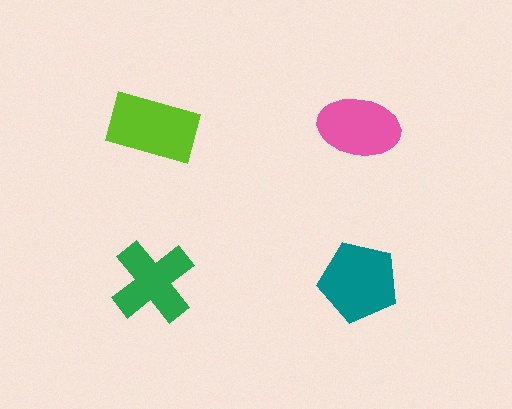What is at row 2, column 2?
A teal pentagon.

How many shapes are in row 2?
2 shapes.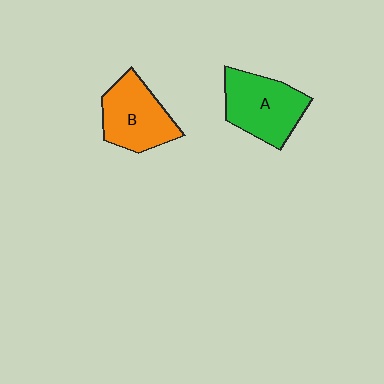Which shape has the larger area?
Shape A (green).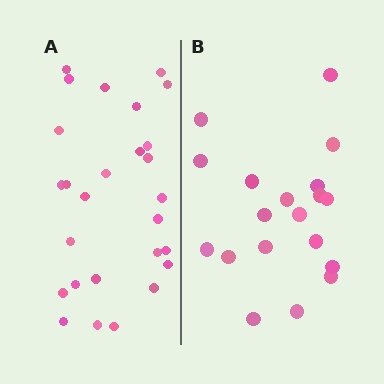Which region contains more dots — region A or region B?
Region A (the left region) has more dots.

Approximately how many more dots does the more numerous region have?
Region A has roughly 8 or so more dots than region B.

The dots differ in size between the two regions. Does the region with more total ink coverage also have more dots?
No. Region B has more total ink coverage because its dots are larger, but region A actually contains more individual dots. Total area can be misleading — the number of items is what matters here.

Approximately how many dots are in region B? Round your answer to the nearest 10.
About 20 dots. (The exact count is 19, which rounds to 20.)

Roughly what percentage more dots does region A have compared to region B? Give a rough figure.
About 40% more.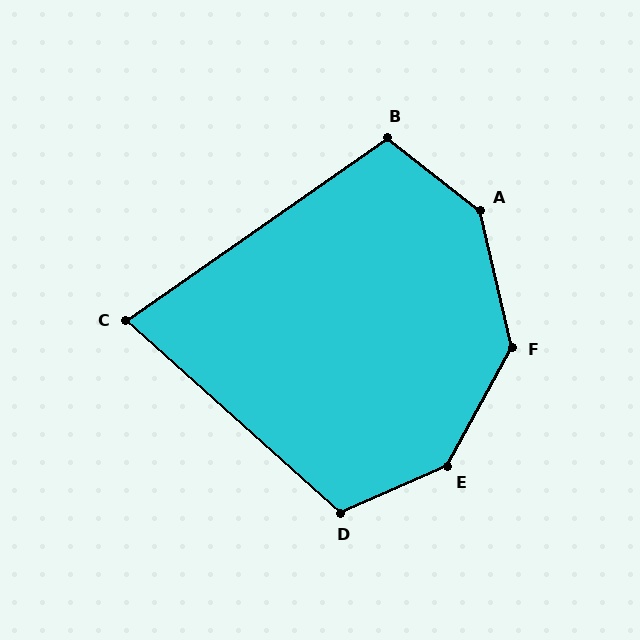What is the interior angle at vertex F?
Approximately 138 degrees (obtuse).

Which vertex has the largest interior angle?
E, at approximately 142 degrees.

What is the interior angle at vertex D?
Approximately 115 degrees (obtuse).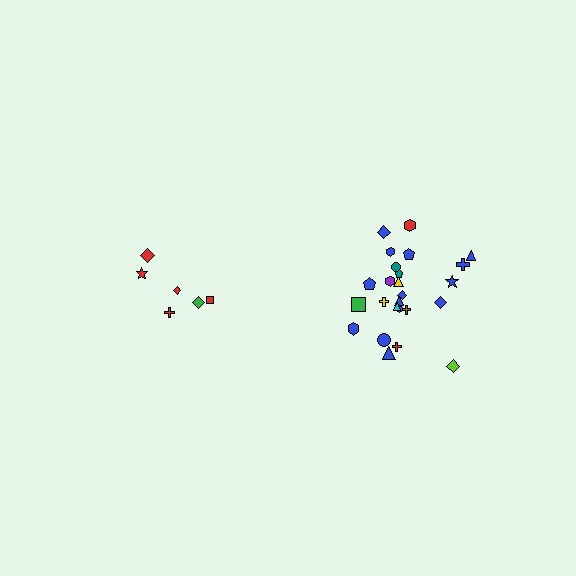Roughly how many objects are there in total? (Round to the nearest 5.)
Roughly 30 objects in total.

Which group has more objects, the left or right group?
The right group.